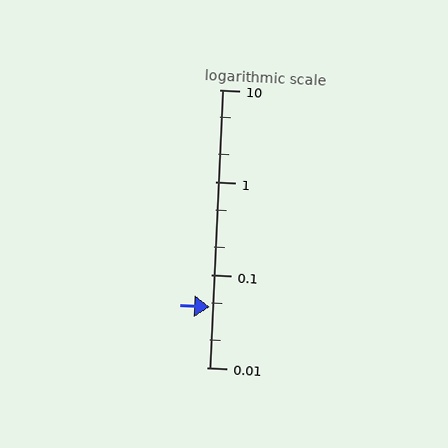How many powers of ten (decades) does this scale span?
The scale spans 3 decades, from 0.01 to 10.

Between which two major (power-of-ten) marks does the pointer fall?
The pointer is between 0.01 and 0.1.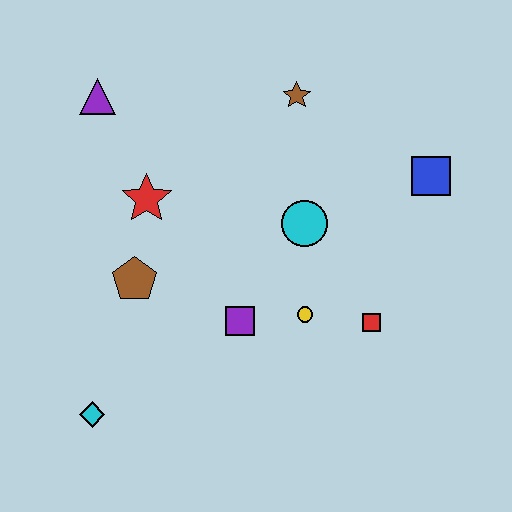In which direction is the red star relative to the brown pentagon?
The red star is above the brown pentagon.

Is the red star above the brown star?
No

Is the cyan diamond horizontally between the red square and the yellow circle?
No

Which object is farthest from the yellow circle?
The purple triangle is farthest from the yellow circle.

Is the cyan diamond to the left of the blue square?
Yes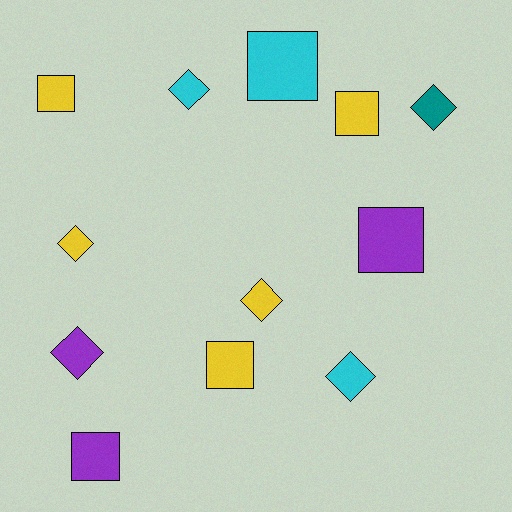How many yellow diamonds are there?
There are 2 yellow diamonds.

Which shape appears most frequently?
Diamond, with 6 objects.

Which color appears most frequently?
Yellow, with 5 objects.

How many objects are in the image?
There are 12 objects.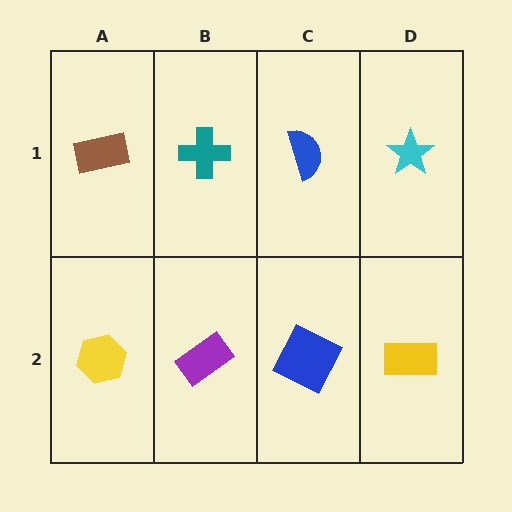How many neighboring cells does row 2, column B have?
3.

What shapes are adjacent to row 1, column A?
A yellow hexagon (row 2, column A), a teal cross (row 1, column B).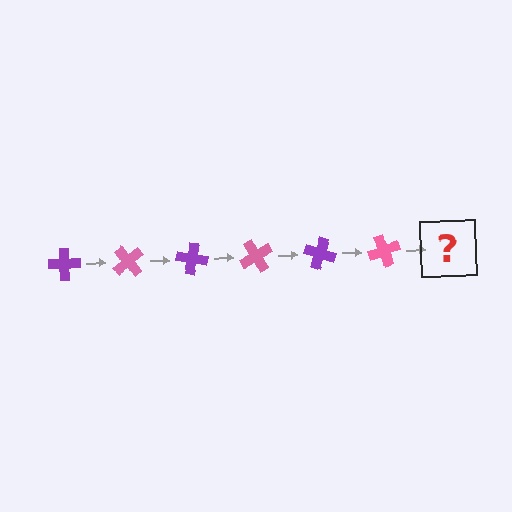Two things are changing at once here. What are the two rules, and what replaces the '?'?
The two rules are that it rotates 50 degrees each step and the color cycles through purple and pink. The '?' should be a purple cross, rotated 300 degrees from the start.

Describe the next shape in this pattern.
It should be a purple cross, rotated 300 degrees from the start.